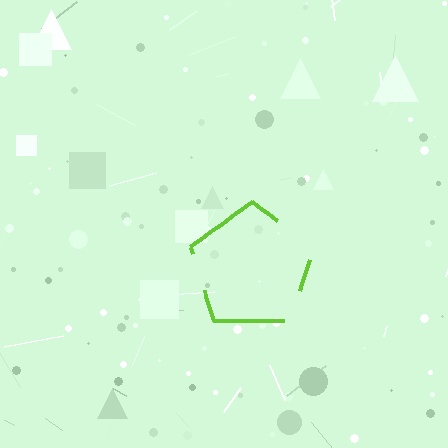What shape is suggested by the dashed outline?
The dashed outline suggests a pentagon.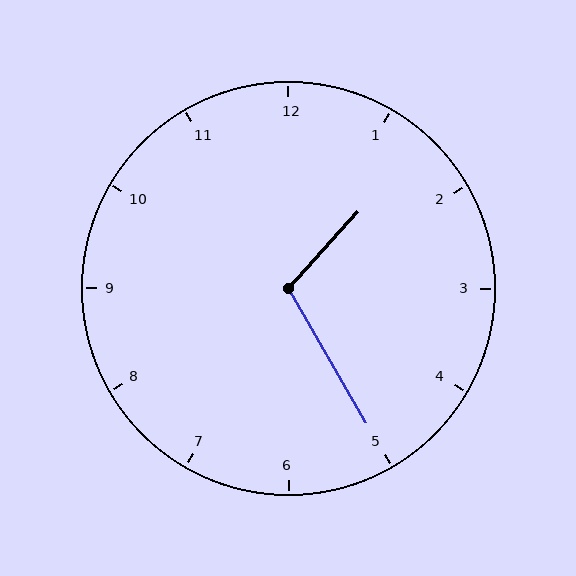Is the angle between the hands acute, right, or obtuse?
It is obtuse.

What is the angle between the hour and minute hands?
Approximately 108 degrees.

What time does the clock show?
1:25.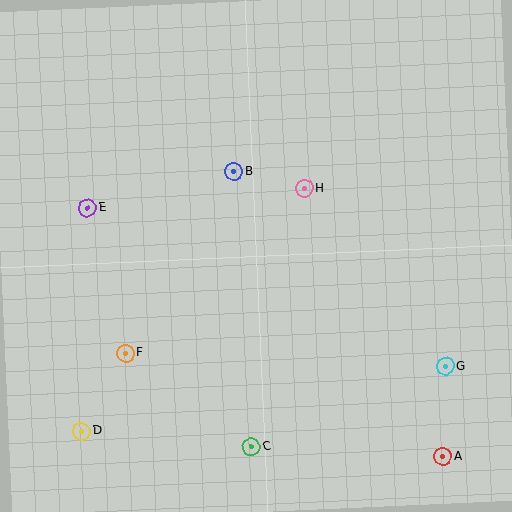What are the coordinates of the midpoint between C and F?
The midpoint between C and F is at (188, 400).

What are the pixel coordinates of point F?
Point F is at (125, 353).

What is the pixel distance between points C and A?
The distance between C and A is 192 pixels.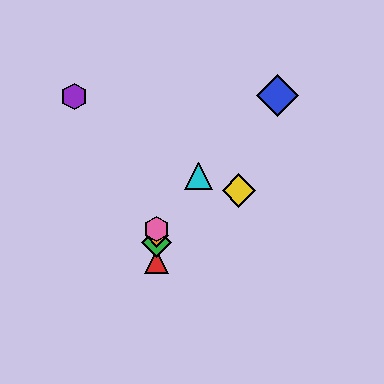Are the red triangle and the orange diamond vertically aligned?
Yes, both are at x≈157.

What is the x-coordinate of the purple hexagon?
The purple hexagon is at x≈74.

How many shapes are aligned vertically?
4 shapes (the red triangle, the green diamond, the orange diamond, the pink hexagon) are aligned vertically.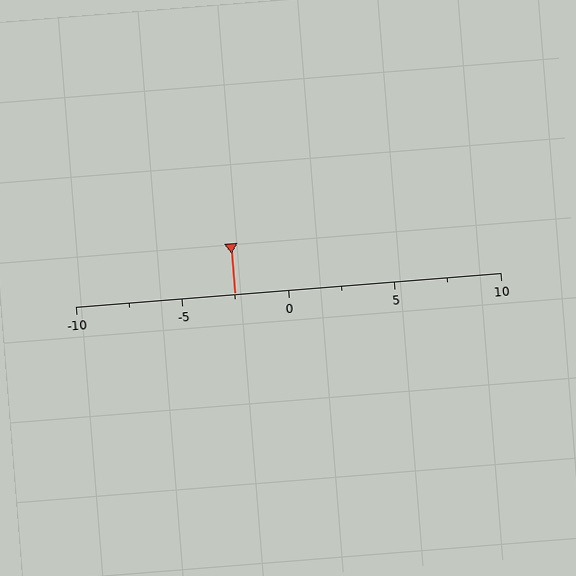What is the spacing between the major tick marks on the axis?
The major ticks are spaced 5 apart.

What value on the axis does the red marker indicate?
The marker indicates approximately -2.5.